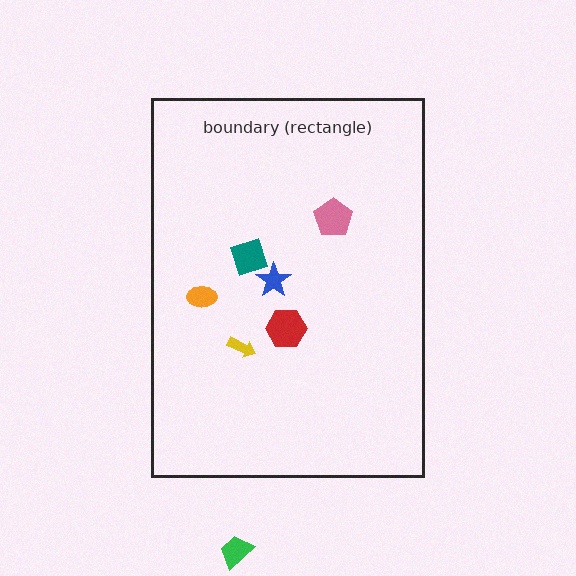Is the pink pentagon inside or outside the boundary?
Inside.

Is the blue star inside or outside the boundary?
Inside.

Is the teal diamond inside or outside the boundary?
Inside.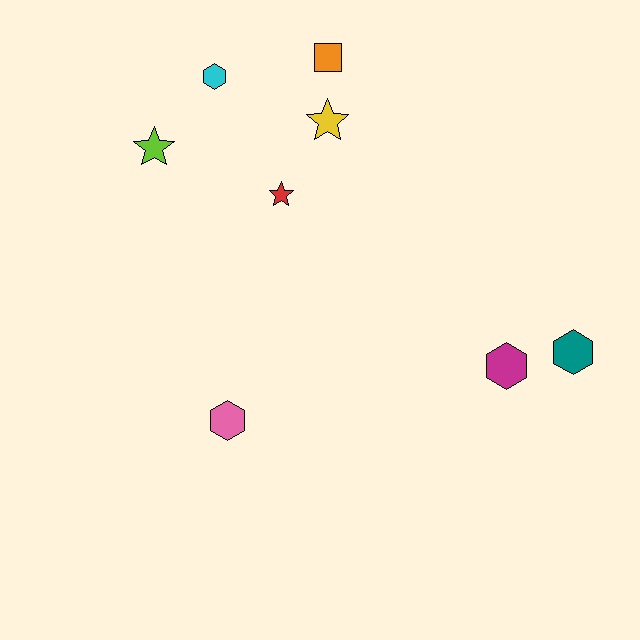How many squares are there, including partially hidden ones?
There is 1 square.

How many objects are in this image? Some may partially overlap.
There are 8 objects.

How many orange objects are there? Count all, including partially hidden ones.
There is 1 orange object.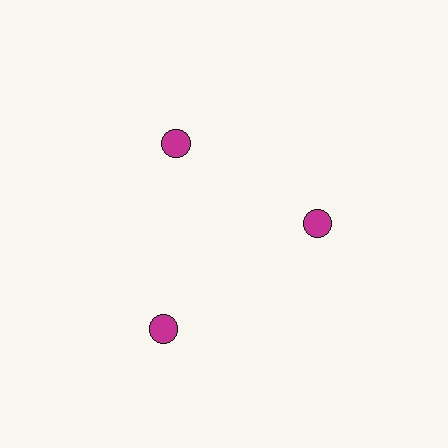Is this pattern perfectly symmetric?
No. The 3 magenta circles are arranged in a ring, but one element near the 7 o'clock position is pushed outward from the center, breaking the 3-fold rotational symmetry.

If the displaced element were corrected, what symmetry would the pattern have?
It would have 3-fold rotational symmetry — the pattern would map onto itself every 120 degrees.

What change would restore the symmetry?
The symmetry would be restored by moving it inward, back onto the ring so that all 3 circles sit at equal angles and equal distance from the center.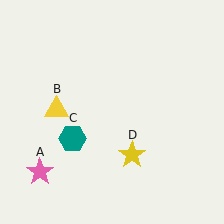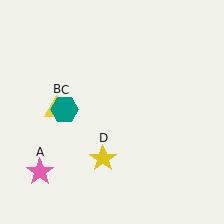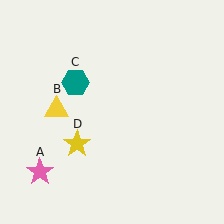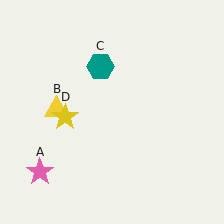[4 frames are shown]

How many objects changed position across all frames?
2 objects changed position: teal hexagon (object C), yellow star (object D).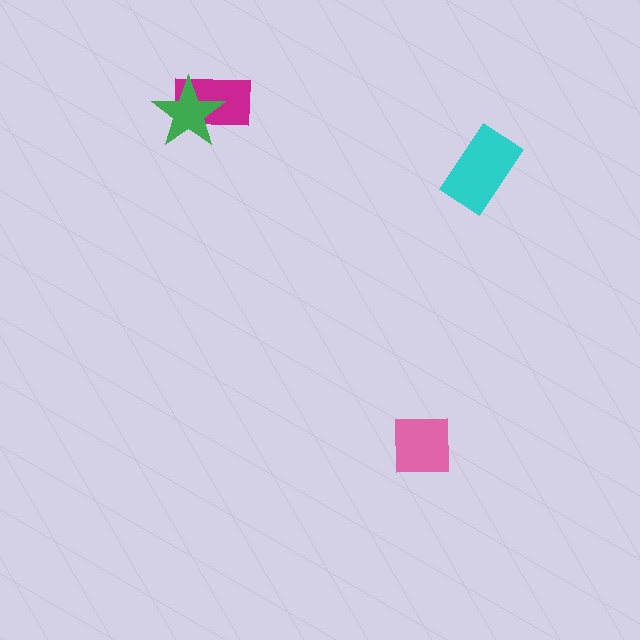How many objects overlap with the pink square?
0 objects overlap with the pink square.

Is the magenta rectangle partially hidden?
Yes, it is partially covered by another shape.